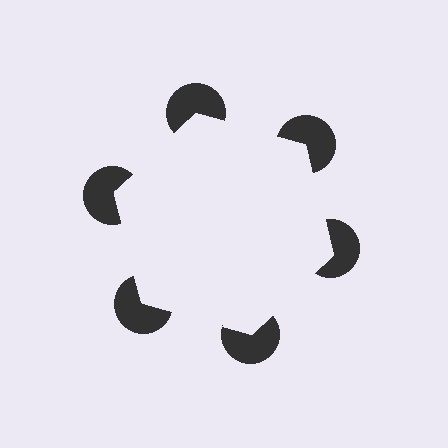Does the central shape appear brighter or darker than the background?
It typically appears slightly brighter than the background, even though no actual brightness change is drawn.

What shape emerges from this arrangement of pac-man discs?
An illusory hexagon — its edges are inferred from the aligned wedge cuts in the pac-man discs, not physically drawn.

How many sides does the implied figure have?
6 sides.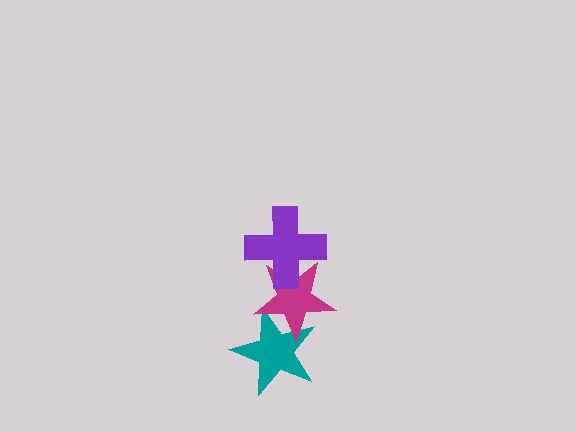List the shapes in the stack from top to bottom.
From top to bottom: the purple cross, the magenta star, the teal star.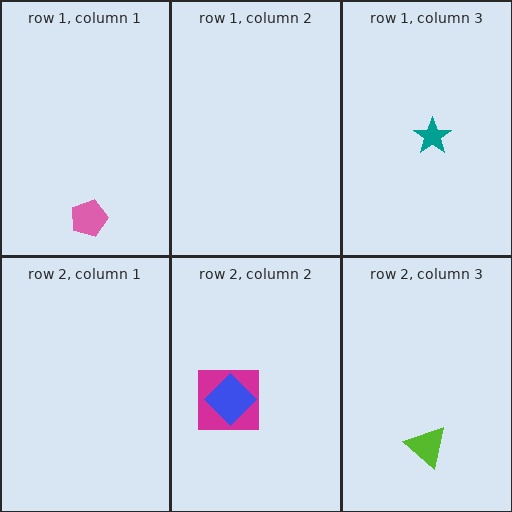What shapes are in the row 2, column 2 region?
The magenta square, the blue diamond.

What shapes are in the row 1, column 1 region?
The pink pentagon.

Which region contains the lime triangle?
The row 2, column 3 region.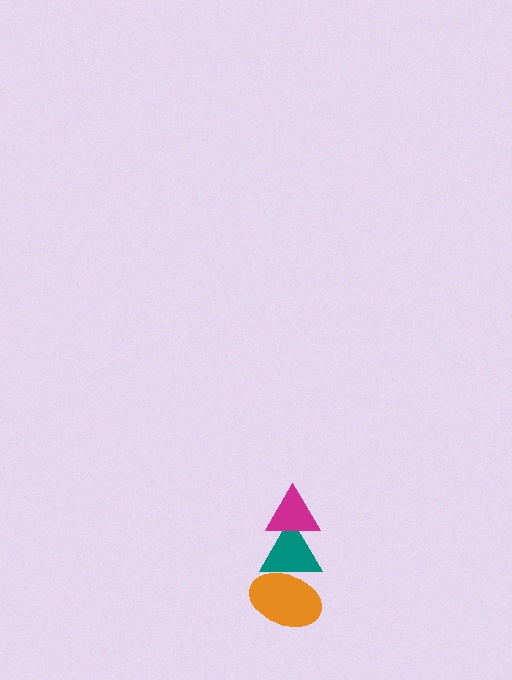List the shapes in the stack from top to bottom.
From top to bottom: the magenta triangle, the teal triangle, the orange ellipse.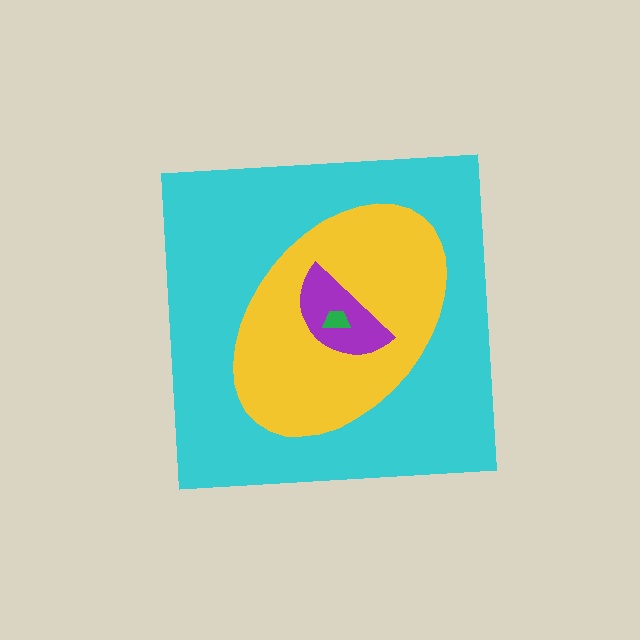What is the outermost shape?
The cyan square.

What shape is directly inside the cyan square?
The yellow ellipse.